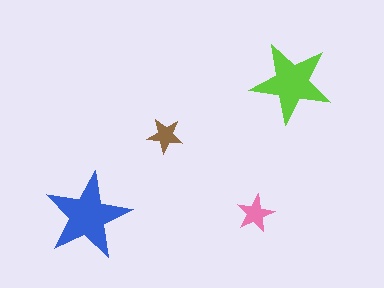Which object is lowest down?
The blue star is bottommost.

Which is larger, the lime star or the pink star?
The lime one.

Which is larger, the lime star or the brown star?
The lime one.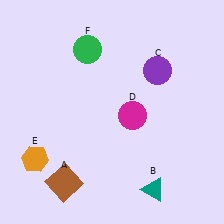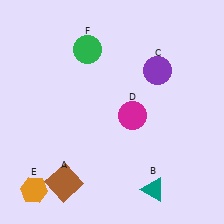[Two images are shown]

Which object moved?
The orange hexagon (E) moved down.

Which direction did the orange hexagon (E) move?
The orange hexagon (E) moved down.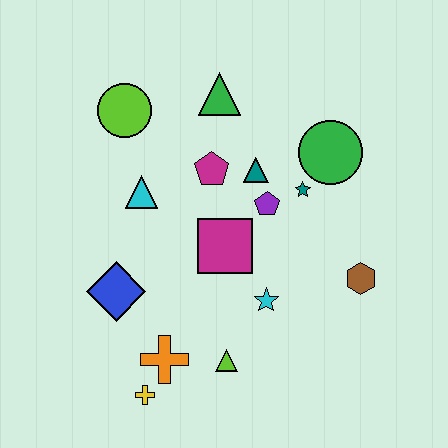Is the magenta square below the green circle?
Yes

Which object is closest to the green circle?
The teal star is closest to the green circle.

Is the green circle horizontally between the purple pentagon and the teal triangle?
No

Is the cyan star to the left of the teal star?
Yes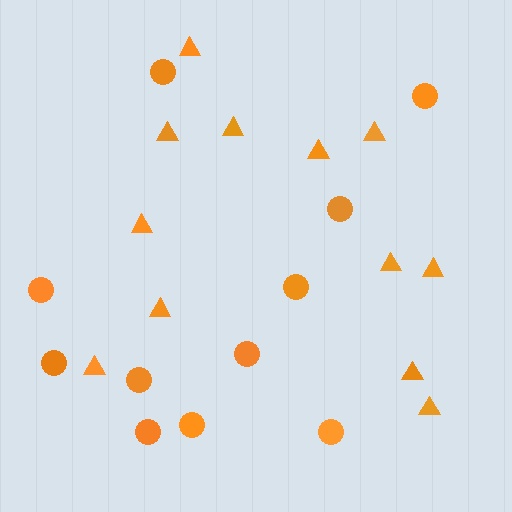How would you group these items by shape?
There are 2 groups: one group of triangles (12) and one group of circles (11).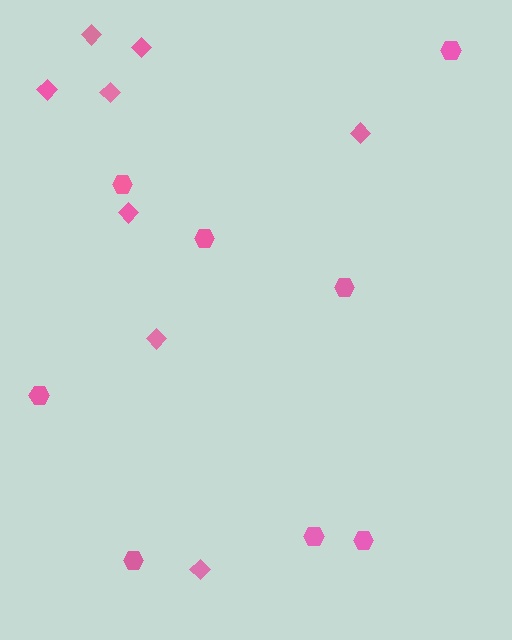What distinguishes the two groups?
There are 2 groups: one group of diamonds (8) and one group of hexagons (8).